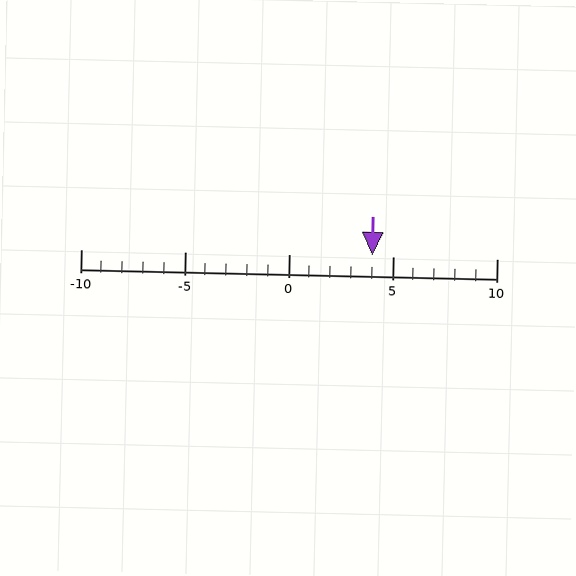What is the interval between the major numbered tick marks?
The major tick marks are spaced 5 units apart.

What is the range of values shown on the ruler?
The ruler shows values from -10 to 10.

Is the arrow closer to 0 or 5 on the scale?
The arrow is closer to 5.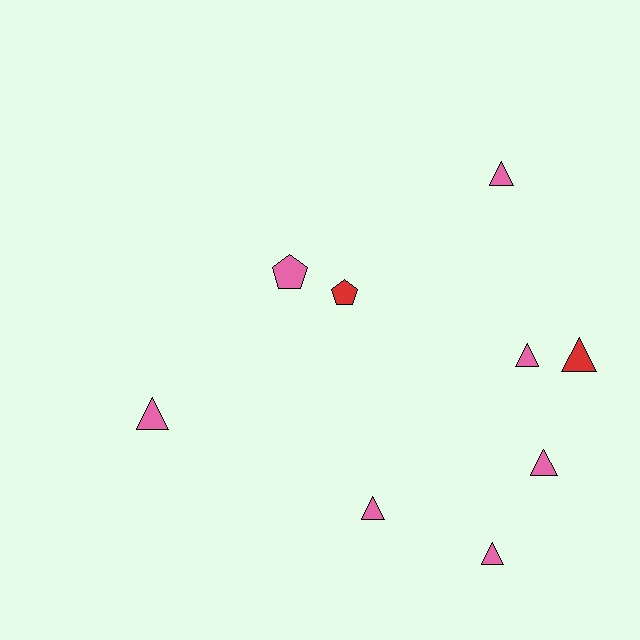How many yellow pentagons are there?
There are no yellow pentagons.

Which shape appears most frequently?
Triangle, with 7 objects.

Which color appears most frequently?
Pink, with 7 objects.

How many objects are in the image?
There are 9 objects.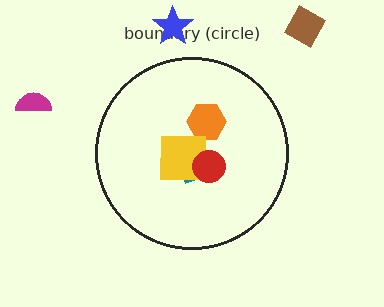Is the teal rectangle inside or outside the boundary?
Inside.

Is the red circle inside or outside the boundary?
Inside.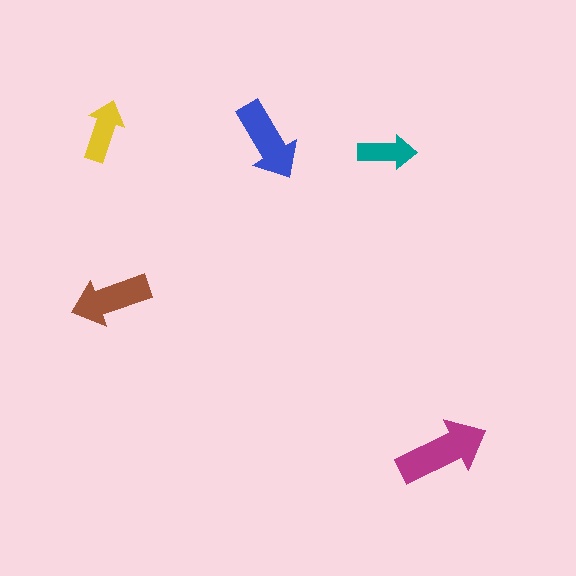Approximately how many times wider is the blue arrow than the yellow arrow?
About 1.5 times wider.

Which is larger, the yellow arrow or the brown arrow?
The brown one.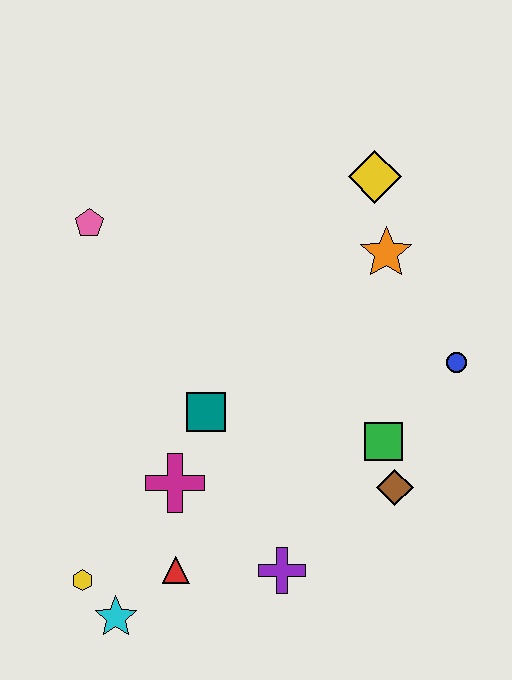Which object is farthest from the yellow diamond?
The cyan star is farthest from the yellow diamond.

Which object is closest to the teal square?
The magenta cross is closest to the teal square.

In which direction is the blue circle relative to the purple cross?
The blue circle is above the purple cross.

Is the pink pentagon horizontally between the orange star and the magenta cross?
No